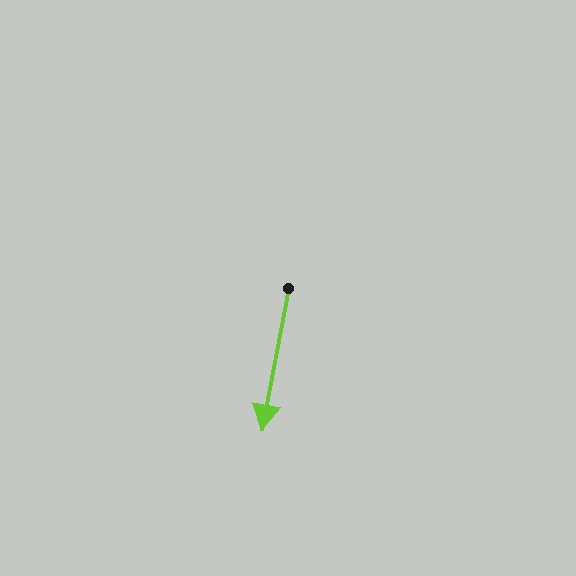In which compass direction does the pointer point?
South.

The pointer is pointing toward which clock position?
Roughly 6 o'clock.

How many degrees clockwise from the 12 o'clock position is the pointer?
Approximately 190 degrees.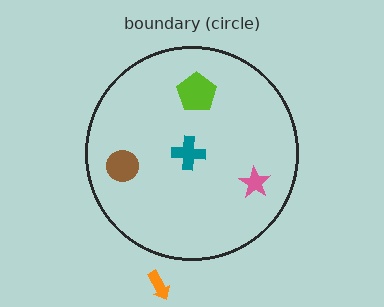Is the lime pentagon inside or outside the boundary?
Inside.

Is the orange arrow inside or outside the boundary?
Outside.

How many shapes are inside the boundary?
4 inside, 1 outside.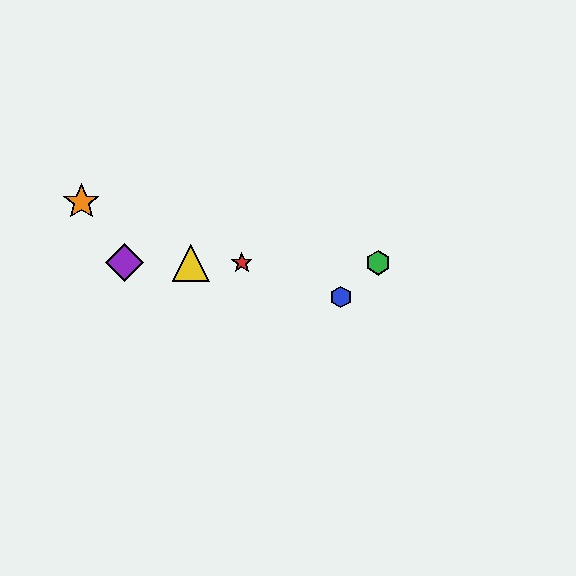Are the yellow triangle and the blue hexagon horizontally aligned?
No, the yellow triangle is at y≈263 and the blue hexagon is at y≈297.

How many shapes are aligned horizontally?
4 shapes (the red star, the green hexagon, the yellow triangle, the purple diamond) are aligned horizontally.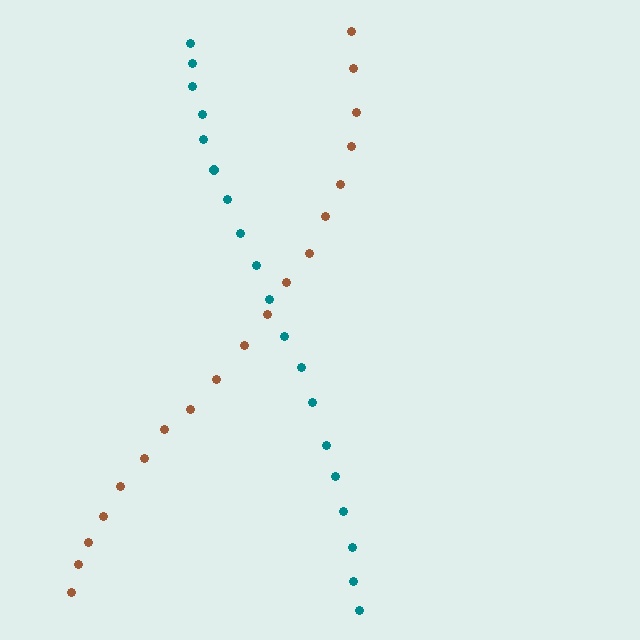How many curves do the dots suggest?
There are 2 distinct paths.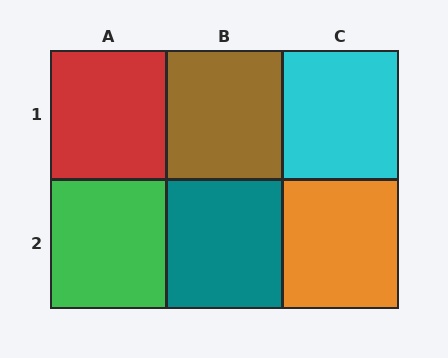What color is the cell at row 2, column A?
Green.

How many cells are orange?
1 cell is orange.